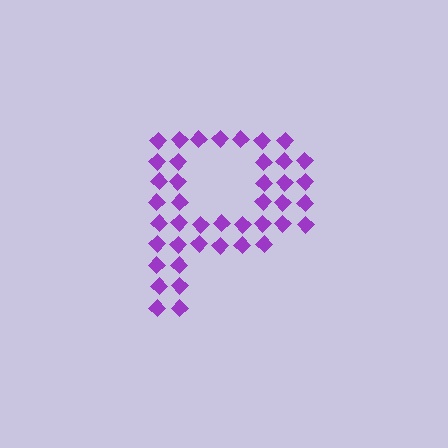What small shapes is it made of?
It is made of small diamonds.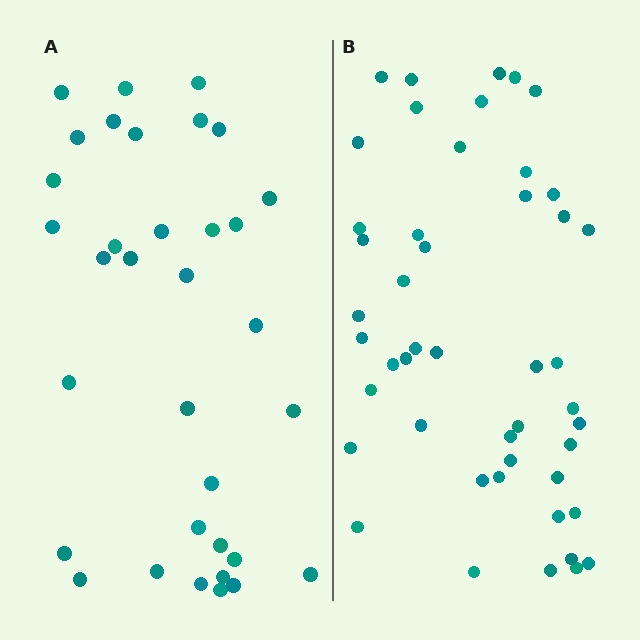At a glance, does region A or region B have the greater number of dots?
Region B (the right region) has more dots.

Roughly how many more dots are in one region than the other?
Region B has approximately 15 more dots than region A.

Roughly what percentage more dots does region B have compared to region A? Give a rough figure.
About 40% more.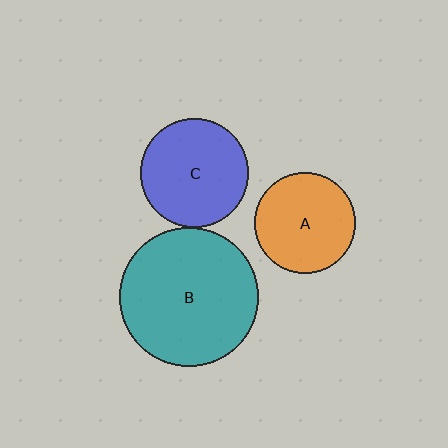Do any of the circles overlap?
No, none of the circles overlap.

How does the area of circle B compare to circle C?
Approximately 1.6 times.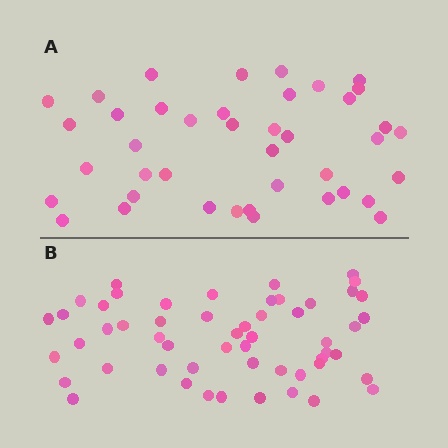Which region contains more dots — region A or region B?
Region B (the bottom region) has more dots.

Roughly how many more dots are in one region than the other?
Region B has approximately 15 more dots than region A.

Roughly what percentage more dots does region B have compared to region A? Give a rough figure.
About 30% more.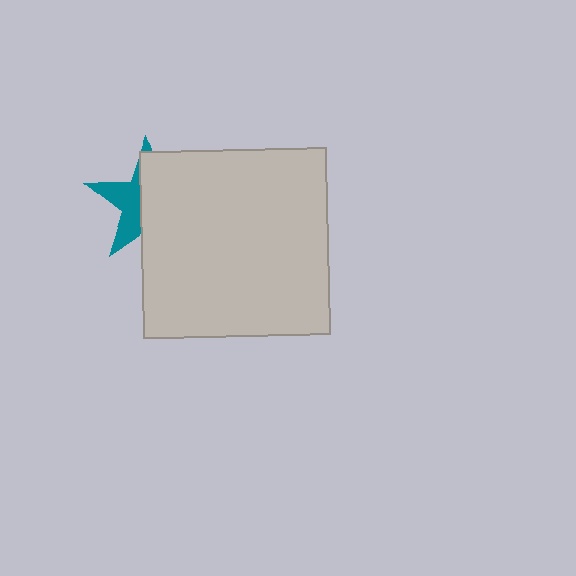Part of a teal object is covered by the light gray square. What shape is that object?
It is a star.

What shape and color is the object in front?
The object in front is a light gray square.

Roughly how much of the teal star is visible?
A small part of it is visible (roughly 38%).